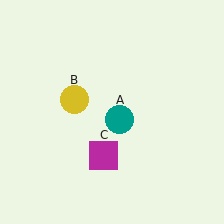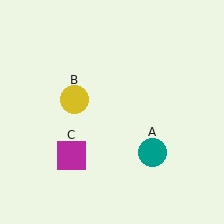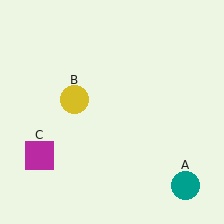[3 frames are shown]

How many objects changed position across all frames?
2 objects changed position: teal circle (object A), magenta square (object C).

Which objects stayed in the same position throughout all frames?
Yellow circle (object B) remained stationary.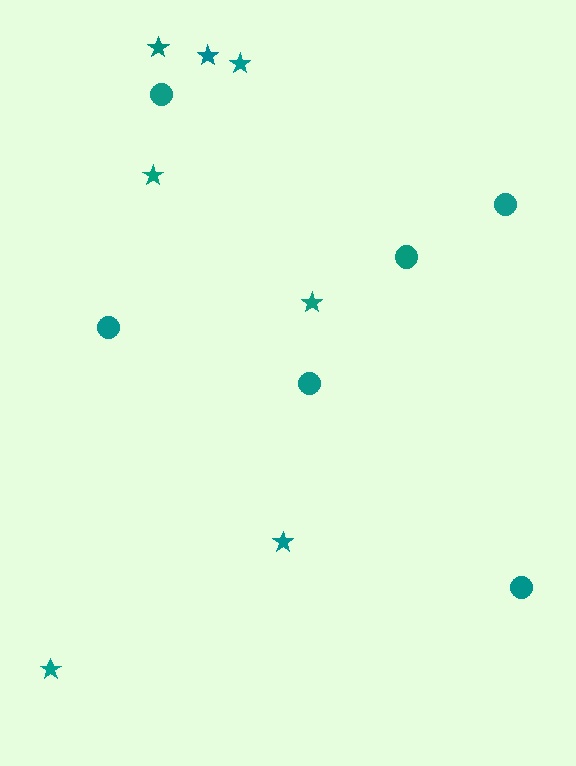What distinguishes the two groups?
There are 2 groups: one group of stars (7) and one group of circles (6).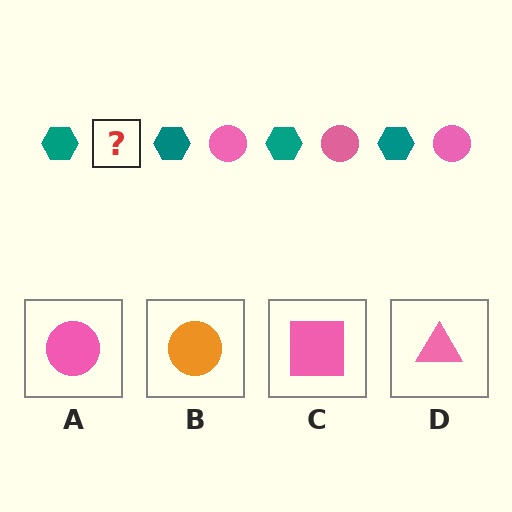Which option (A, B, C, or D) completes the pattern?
A.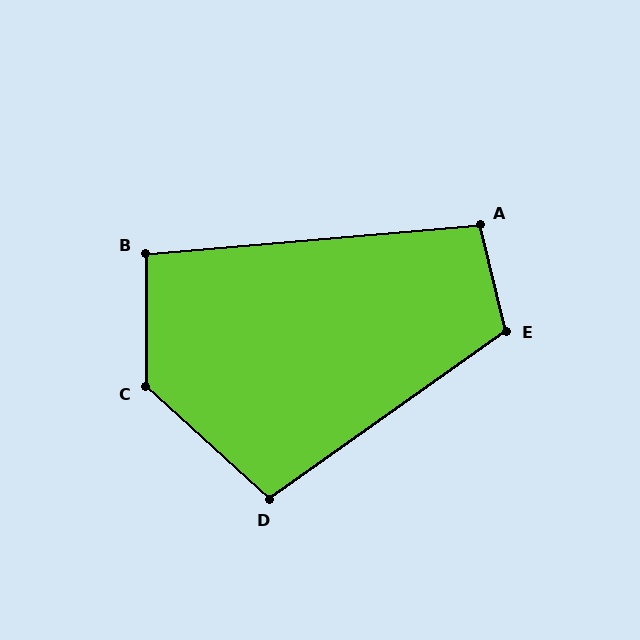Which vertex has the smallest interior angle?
B, at approximately 95 degrees.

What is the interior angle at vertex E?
Approximately 112 degrees (obtuse).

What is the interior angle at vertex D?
Approximately 102 degrees (obtuse).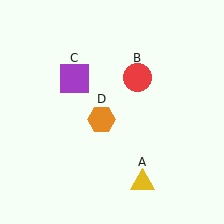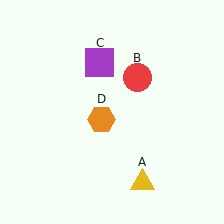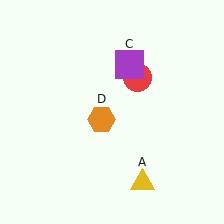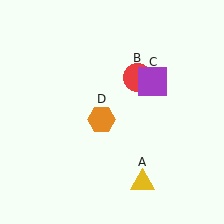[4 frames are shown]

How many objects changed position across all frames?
1 object changed position: purple square (object C).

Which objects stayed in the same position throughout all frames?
Yellow triangle (object A) and red circle (object B) and orange hexagon (object D) remained stationary.